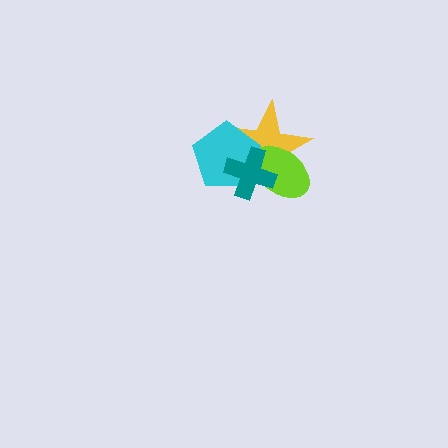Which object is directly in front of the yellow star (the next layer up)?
The lime ellipse is directly in front of the yellow star.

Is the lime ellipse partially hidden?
Yes, it is partially covered by another shape.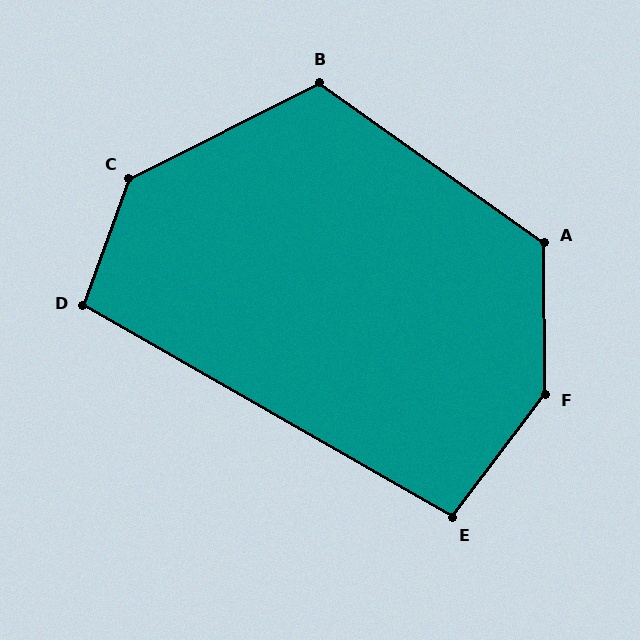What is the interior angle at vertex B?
Approximately 118 degrees (obtuse).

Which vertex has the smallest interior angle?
E, at approximately 97 degrees.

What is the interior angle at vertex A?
Approximately 126 degrees (obtuse).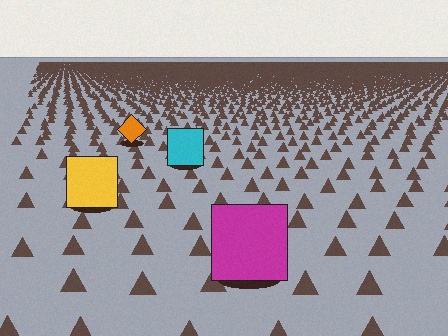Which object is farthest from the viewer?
The orange diamond is farthest from the viewer. It appears smaller and the ground texture around it is denser.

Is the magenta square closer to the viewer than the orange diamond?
Yes. The magenta square is closer — you can tell from the texture gradient: the ground texture is coarser near it.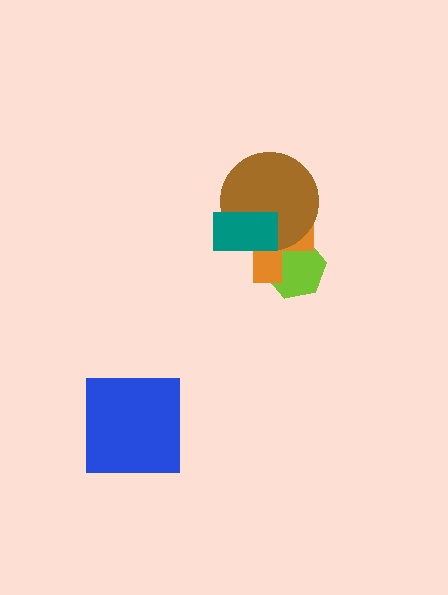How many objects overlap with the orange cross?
3 objects overlap with the orange cross.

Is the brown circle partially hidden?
Yes, it is partially covered by another shape.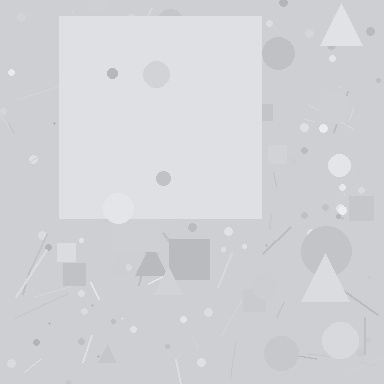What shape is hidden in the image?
A square is hidden in the image.